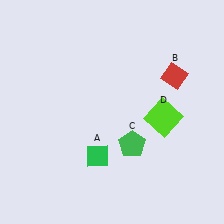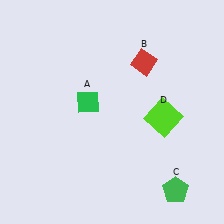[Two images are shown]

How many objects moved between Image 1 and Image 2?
3 objects moved between the two images.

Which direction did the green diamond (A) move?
The green diamond (A) moved up.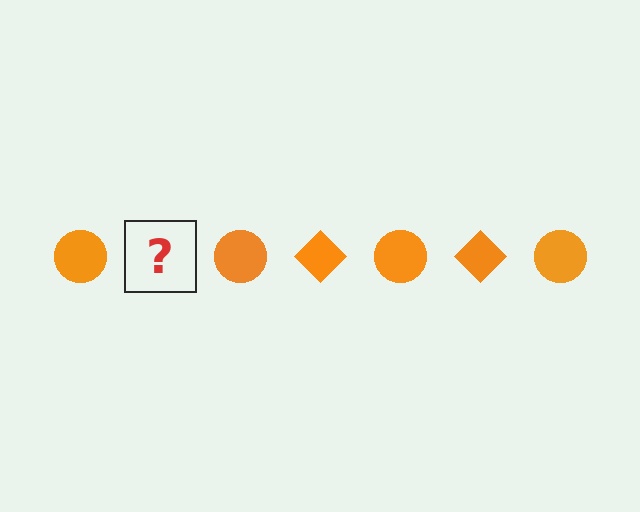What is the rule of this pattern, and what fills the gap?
The rule is that the pattern cycles through circle, diamond shapes in orange. The gap should be filled with an orange diamond.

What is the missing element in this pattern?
The missing element is an orange diamond.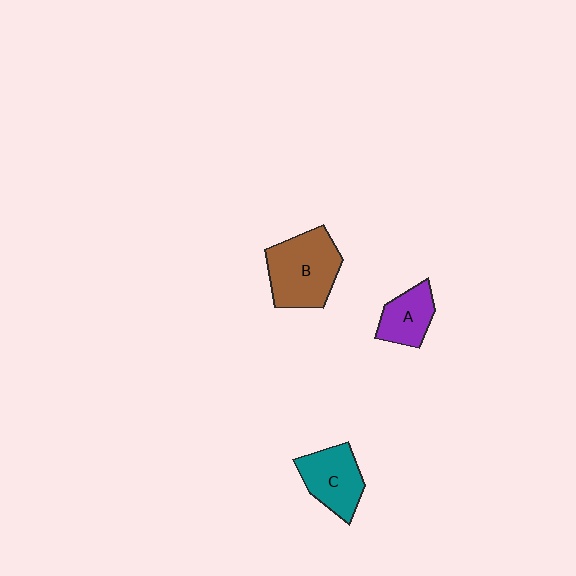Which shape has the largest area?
Shape B (brown).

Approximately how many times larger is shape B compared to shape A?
Approximately 1.8 times.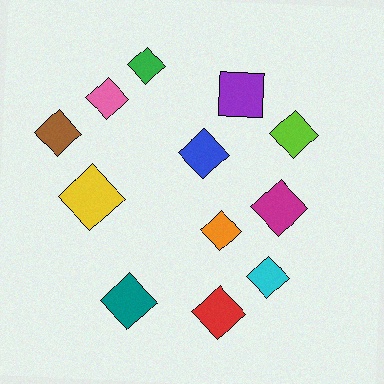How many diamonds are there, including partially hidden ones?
There are 11 diamonds.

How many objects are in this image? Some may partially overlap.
There are 12 objects.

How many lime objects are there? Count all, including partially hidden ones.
There is 1 lime object.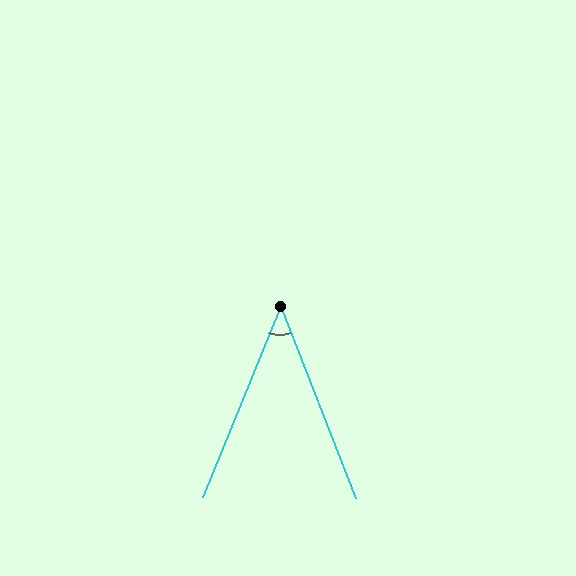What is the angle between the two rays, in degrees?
Approximately 44 degrees.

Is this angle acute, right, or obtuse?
It is acute.